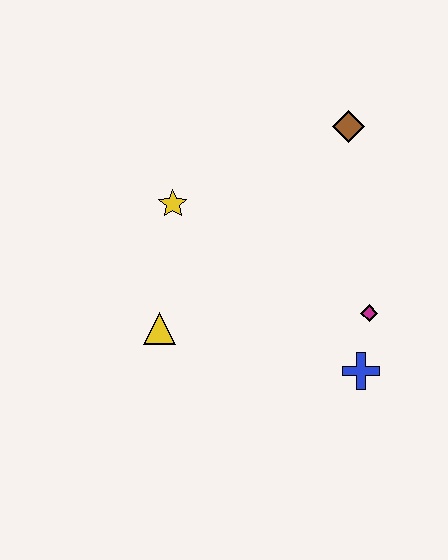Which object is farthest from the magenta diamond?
The yellow star is farthest from the magenta diamond.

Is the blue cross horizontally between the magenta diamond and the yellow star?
Yes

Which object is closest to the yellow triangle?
The yellow star is closest to the yellow triangle.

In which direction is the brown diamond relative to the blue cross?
The brown diamond is above the blue cross.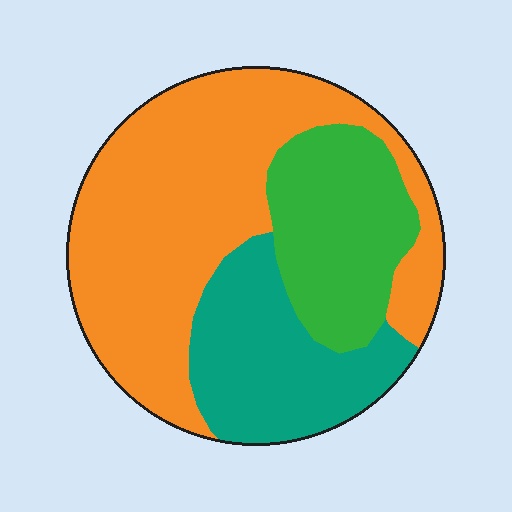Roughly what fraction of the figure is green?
Green covers 22% of the figure.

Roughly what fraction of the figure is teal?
Teal takes up about one quarter (1/4) of the figure.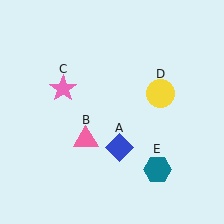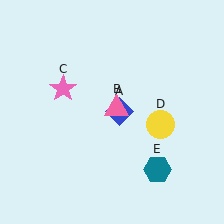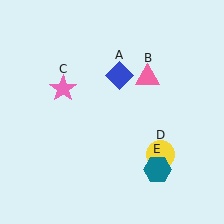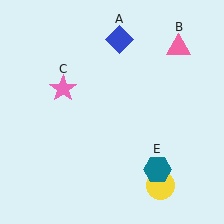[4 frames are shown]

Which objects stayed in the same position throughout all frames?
Pink star (object C) and teal hexagon (object E) remained stationary.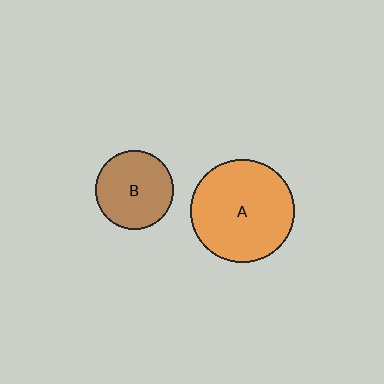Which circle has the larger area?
Circle A (orange).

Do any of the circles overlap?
No, none of the circles overlap.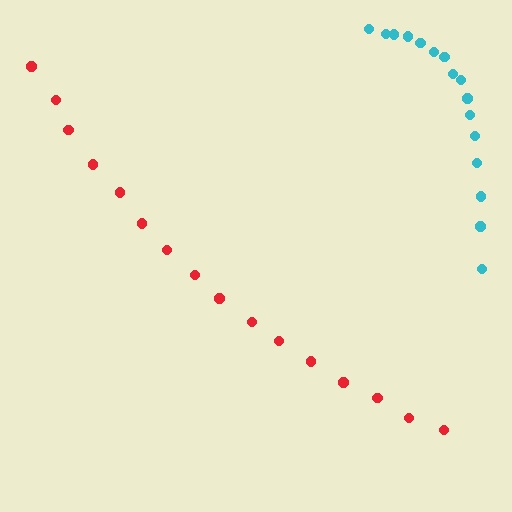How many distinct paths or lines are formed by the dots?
There are 2 distinct paths.